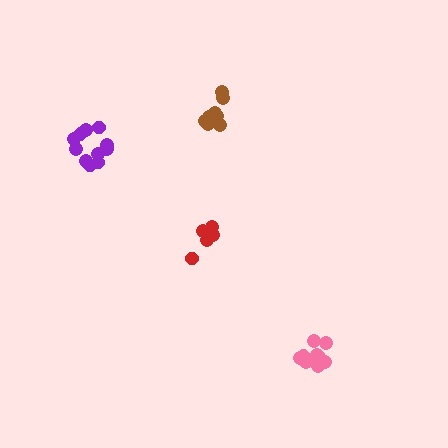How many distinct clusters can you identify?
There are 4 distinct clusters.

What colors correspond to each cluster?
The clusters are colored: brown, red, pink, purple.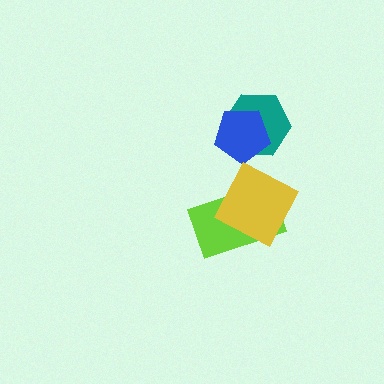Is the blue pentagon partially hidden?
No, no other shape covers it.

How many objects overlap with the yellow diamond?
1 object overlaps with the yellow diamond.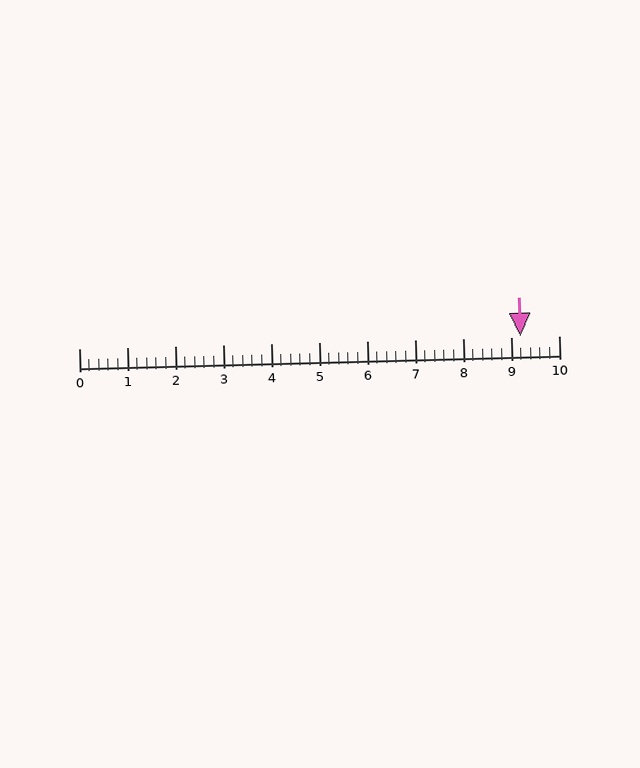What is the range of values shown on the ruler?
The ruler shows values from 0 to 10.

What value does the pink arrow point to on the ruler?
The pink arrow points to approximately 9.2.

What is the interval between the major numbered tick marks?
The major tick marks are spaced 1 units apart.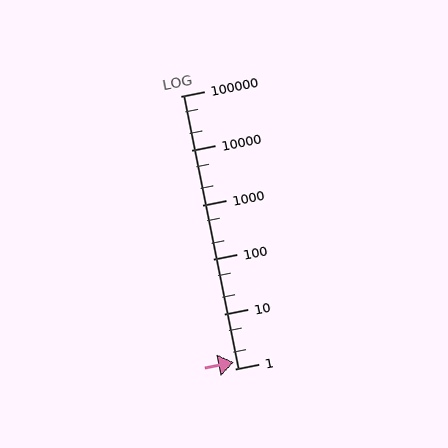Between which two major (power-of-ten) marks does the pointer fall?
The pointer is between 1 and 10.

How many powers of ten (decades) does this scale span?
The scale spans 5 decades, from 1 to 100000.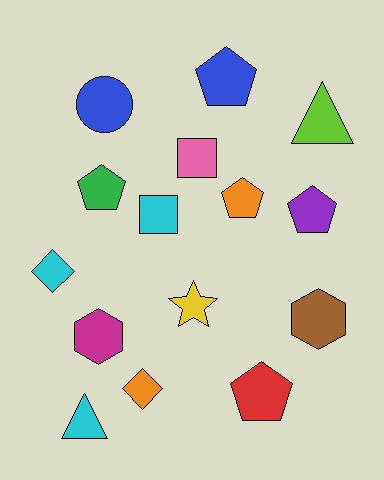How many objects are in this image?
There are 15 objects.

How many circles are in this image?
There is 1 circle.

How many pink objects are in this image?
There is 1 pink object.